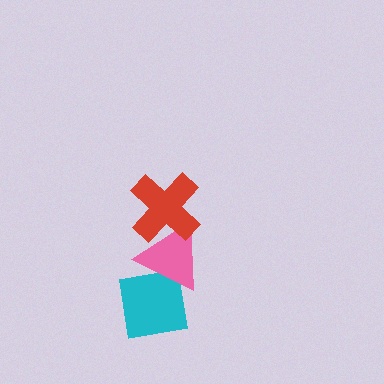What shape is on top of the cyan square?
The pink triangle is on top of the cyan square.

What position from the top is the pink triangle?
The pink triangle is 2nd from the top.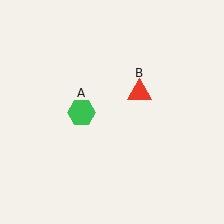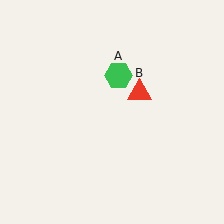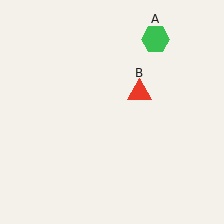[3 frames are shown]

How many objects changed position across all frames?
1 object changed position: green hexagon (object A).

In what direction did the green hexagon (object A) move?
The green hexagon (object A) moved up and to the right.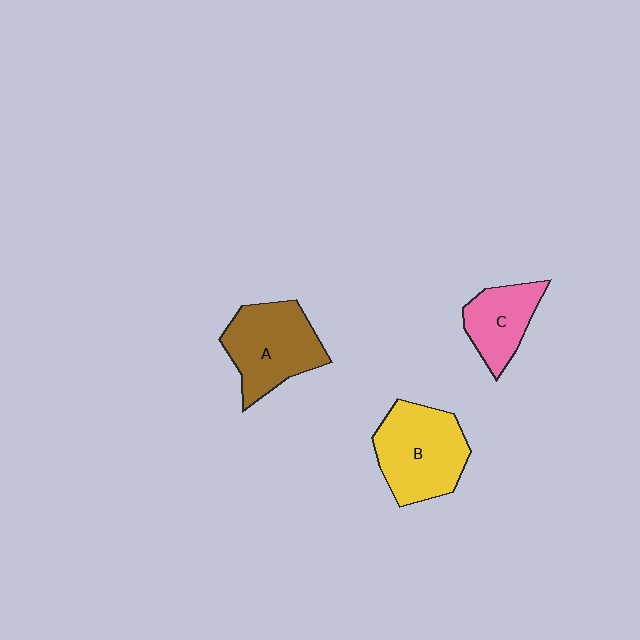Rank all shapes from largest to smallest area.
From largest to smallest: B (yellow), A (brown), C (pink).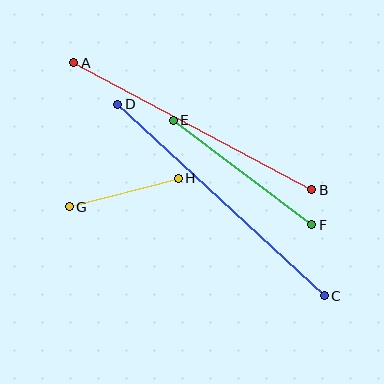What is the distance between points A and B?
The distance is approximately 270 pixels.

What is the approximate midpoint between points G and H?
The midpoint is at approximately (124, 192) pixels.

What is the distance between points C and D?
The distance is approximately 281 pixels.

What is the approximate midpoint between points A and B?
The midpoint is at approximately (193, 126) pixels.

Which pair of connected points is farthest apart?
Points C and D are farthest apart.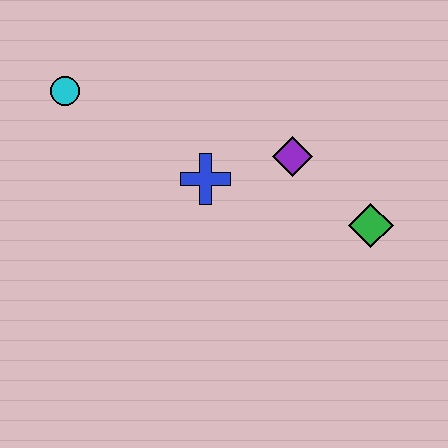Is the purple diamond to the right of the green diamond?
No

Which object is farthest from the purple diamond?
The cyan circle is farthest from the purple diamond.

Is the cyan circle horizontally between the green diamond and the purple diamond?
No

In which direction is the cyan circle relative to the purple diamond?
The cyan circle is to the left of the purple diamond.